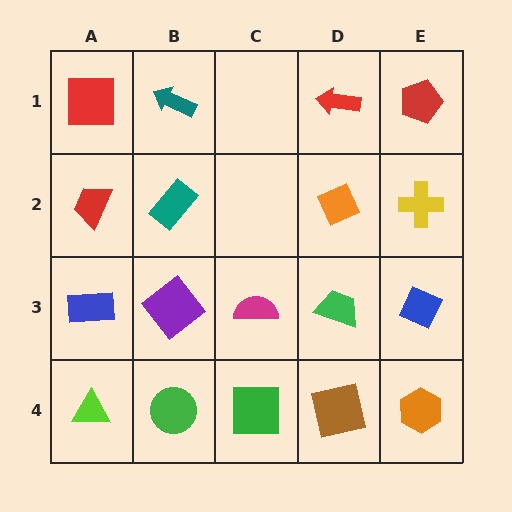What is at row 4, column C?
A green square.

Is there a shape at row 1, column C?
No, that cell is empty.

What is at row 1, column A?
A red square.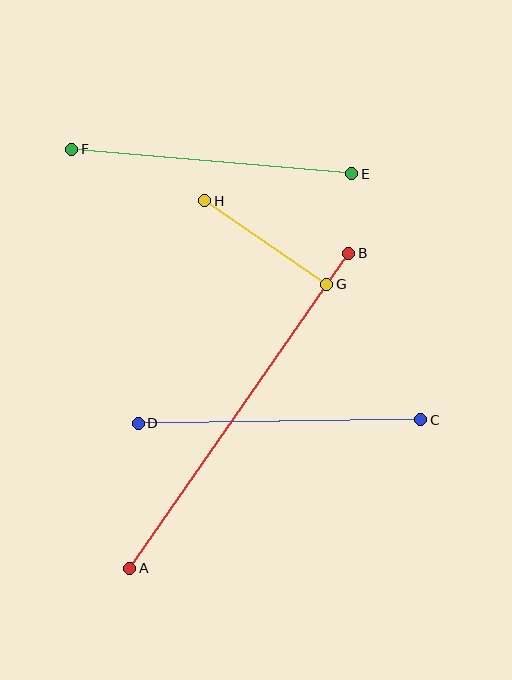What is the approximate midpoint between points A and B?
The midpoint is at approximately (239, 411) pixels.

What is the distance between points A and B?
The distance is approximately 384 pixels.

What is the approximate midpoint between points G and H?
The midpoint is at approximately (266, 243) pixels.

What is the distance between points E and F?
The distance is approximately 281 pixels.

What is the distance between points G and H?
The distance is approximately 148 pixels.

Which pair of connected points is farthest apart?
Points A and B are farthest apart.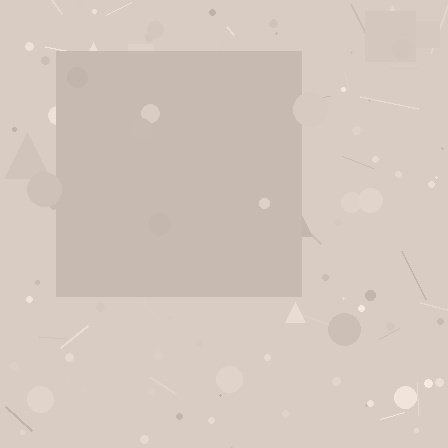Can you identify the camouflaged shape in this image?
The camouflaged shape is a square.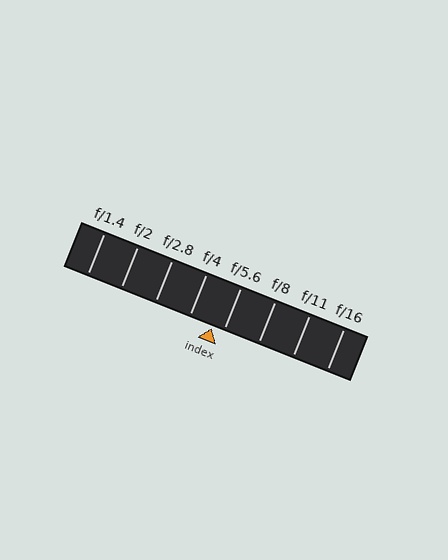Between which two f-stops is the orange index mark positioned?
The index mark is between f/4 and f/5.6.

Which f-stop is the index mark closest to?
The index mark is closest to f/5.6.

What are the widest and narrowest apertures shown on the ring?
The widest aperture shown is f/1.4 and the narrowest is f/16.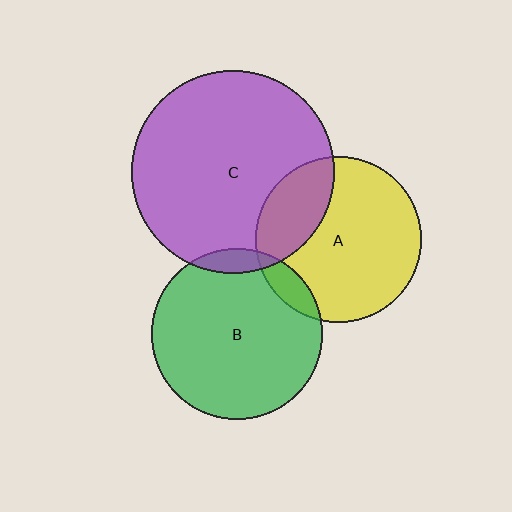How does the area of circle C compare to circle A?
Approximately 1.5 times.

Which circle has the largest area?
Circle C (purple).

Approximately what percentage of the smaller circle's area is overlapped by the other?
Approximately 5%.